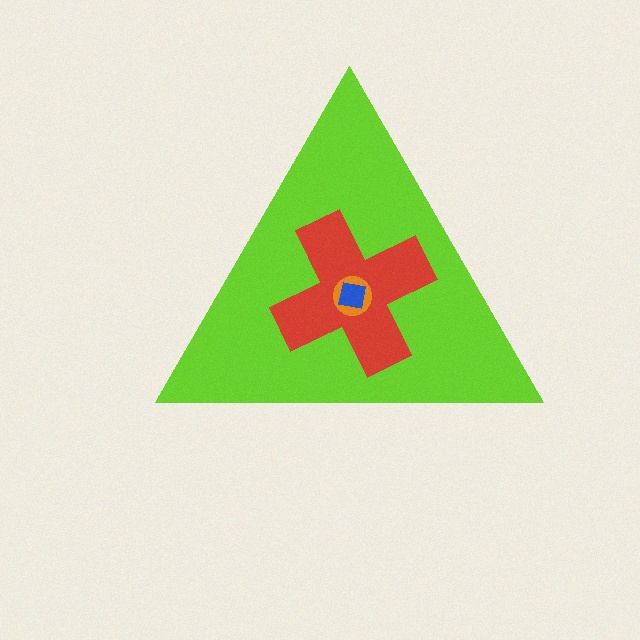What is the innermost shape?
The blue square.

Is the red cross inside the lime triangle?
Yes.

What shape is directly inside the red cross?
The orange circle.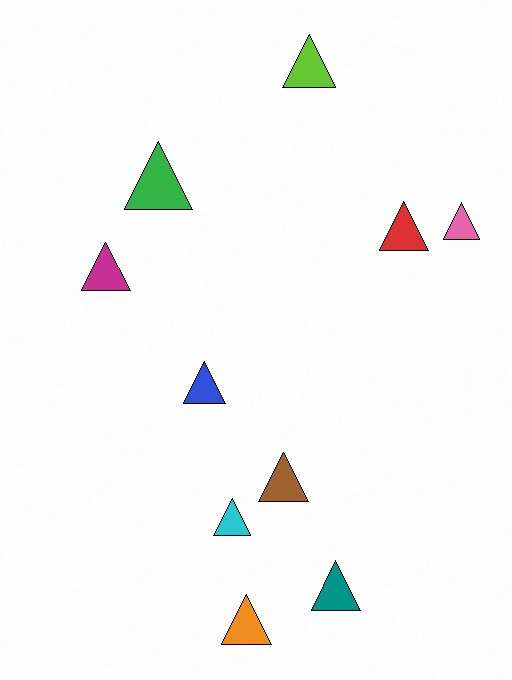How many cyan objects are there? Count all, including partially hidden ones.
There is 1 cyan object.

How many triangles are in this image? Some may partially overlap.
There are 10 triangles.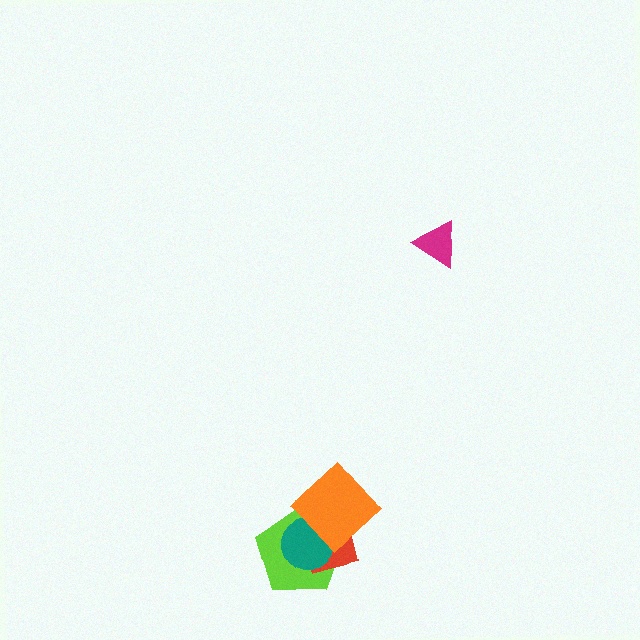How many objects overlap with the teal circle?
3 objects overlap with the teal circle.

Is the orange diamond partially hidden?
No, no other shape covers it.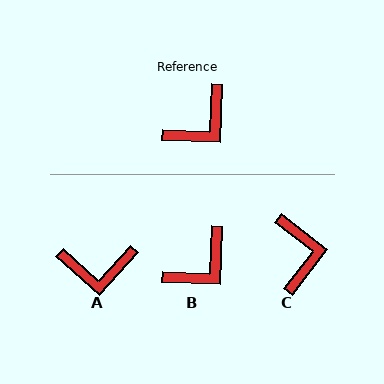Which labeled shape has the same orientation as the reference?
B.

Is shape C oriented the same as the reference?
No, it is off by about 54 degrees.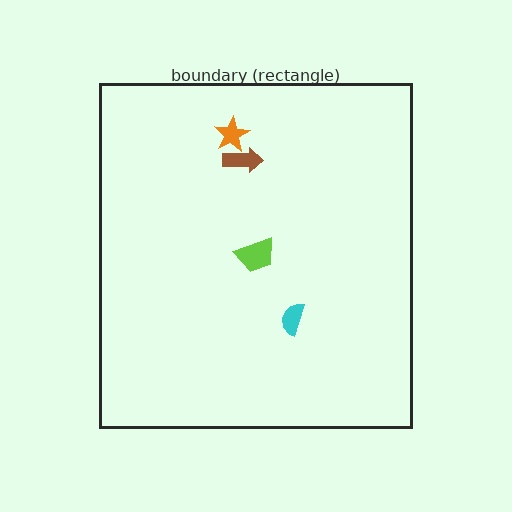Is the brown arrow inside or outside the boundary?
Inside.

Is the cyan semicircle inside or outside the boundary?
Inside.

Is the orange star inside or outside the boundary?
Inside.